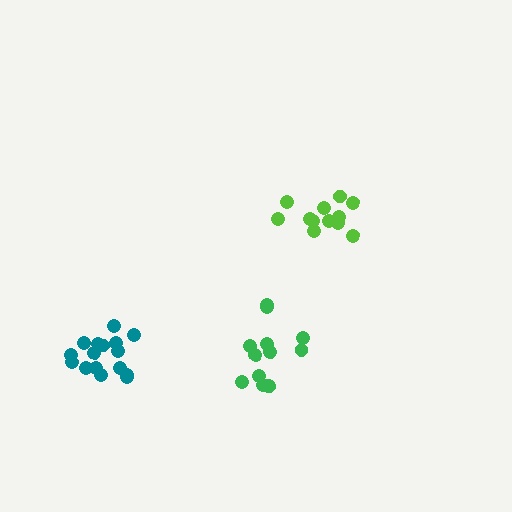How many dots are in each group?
Group 1: 12 dots, Group 2: 16 dots, Group 3: 13 dots (41 total).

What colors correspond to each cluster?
The clusters are colored: lime, teal, green.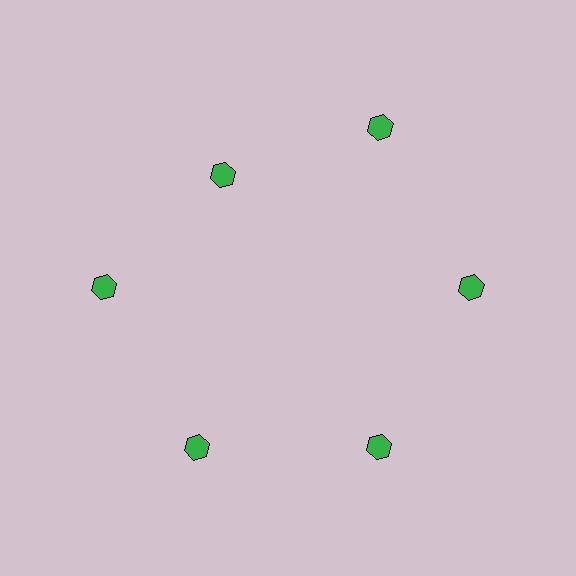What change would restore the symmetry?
The symmetry would be restored by moving it outward, back onto the ring so that all 6 hexagons sit at equal angles and equal distance from the center.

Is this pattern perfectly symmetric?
No. The 6 green hexagons are arranged in a ring, but one element near the 11 o'clock position is pulled inward toward the center, breaking the 6-fold rotational symmetry.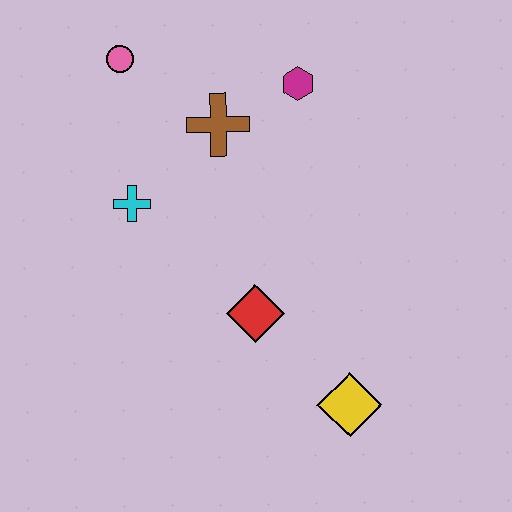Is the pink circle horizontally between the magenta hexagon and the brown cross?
No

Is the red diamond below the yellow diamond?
No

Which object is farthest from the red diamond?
The pink circle is farthest from the red diamond.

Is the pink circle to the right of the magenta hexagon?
No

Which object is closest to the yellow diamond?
The red diamond is closest to the yellow diamond.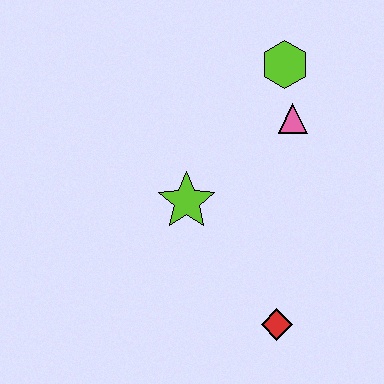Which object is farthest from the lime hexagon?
The red diamond is farthest from the lime hexagon.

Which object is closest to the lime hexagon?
The pink triangle is closest to the lime hexagon.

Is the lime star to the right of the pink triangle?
No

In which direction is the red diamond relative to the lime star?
The red diamond is below the lime star.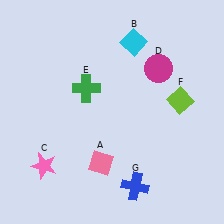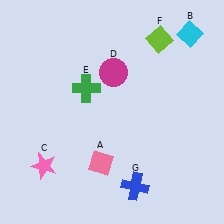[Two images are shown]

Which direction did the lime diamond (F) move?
The lime diamond (F) moved up.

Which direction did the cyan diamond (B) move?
The cyan diamond (B) moved right.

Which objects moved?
The objects that moved are: the cyan diamond (B), the magenta circle (D), the lime diamond (F).